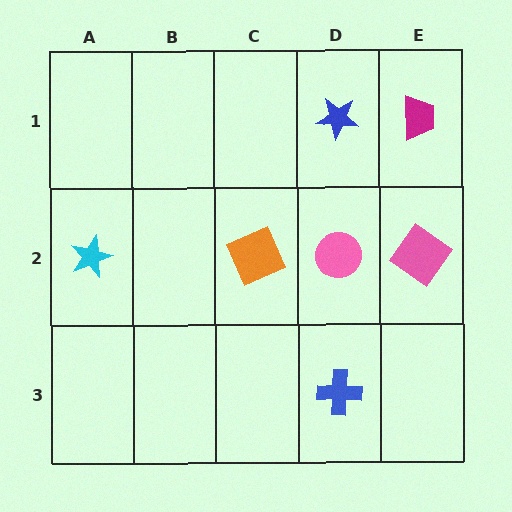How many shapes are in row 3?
1 shape.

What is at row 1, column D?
A blue star.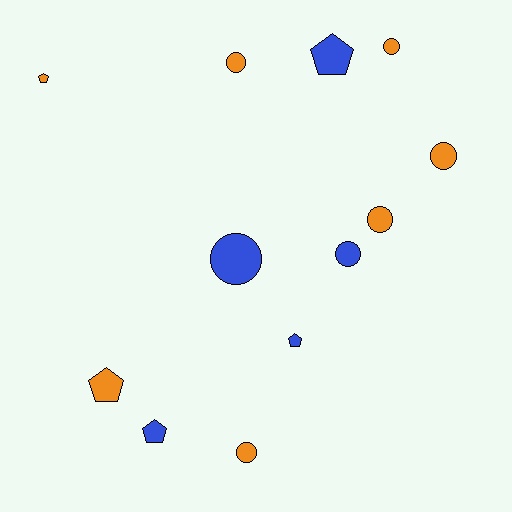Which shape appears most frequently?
Circle, with 7 objects.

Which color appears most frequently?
Orange, with 7 objects.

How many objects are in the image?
There are 12 objects.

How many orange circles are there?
There are 5 orange circles.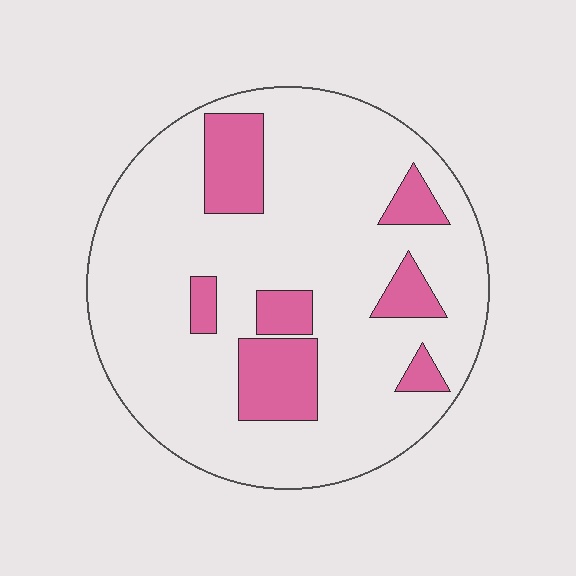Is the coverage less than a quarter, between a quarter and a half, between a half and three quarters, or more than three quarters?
Less than a quarter.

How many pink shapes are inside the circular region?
7.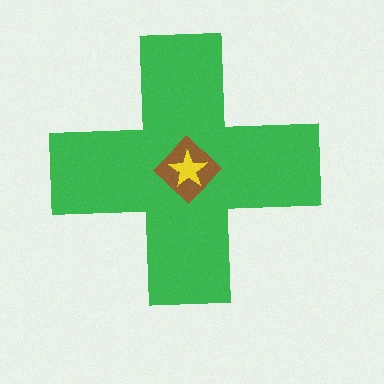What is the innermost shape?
The yellow star.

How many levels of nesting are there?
3.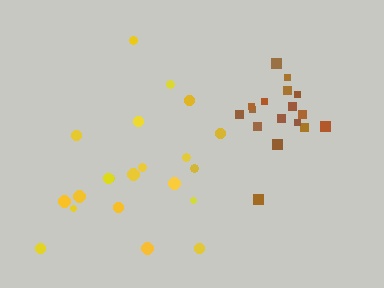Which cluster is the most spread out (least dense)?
Yellow.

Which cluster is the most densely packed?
Brown.